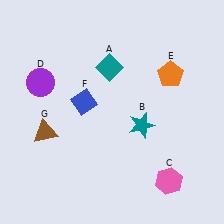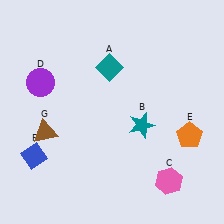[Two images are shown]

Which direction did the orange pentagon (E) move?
The orange pentagon (E) moved down.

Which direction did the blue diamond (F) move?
The blue diamond (F) moved down.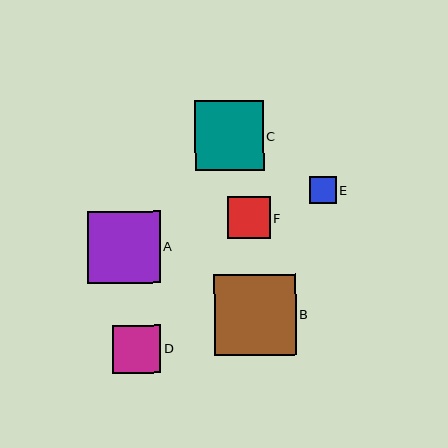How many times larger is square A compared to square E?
Square A is approximately 2.7 times the size of square E.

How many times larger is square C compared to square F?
Square C is approximately 1.6 times the size of square F.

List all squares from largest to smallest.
From largest to smallest: B, A, C, D, F, E.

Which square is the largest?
Square B is the largest with a size of approximately 81 pixels.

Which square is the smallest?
Square E is the smallest with a size of approximately 27 pixels.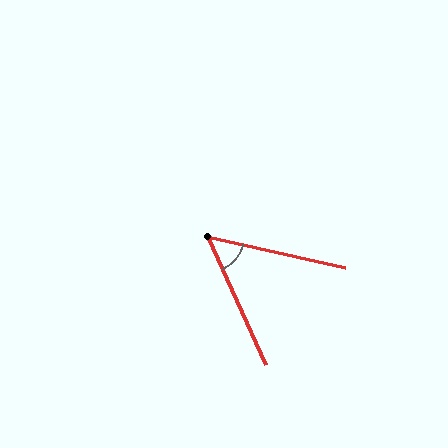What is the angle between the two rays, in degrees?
Approximately 53 degrees.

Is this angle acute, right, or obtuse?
It is acute.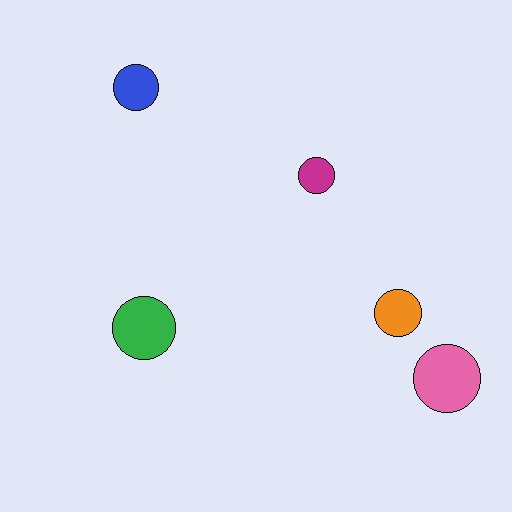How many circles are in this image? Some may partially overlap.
There are 5 circles.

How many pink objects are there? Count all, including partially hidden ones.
There is 1 pink object.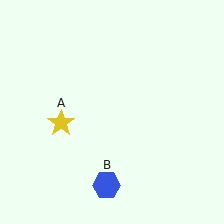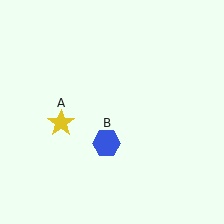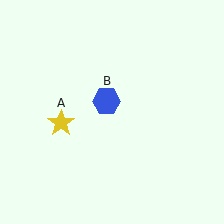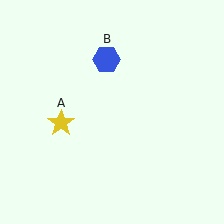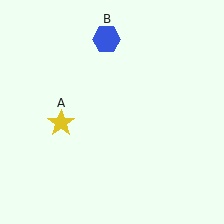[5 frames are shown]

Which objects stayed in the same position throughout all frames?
Yellow star (object A) remained stationary.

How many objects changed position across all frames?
1 object changed position: blue hexagon (object B).